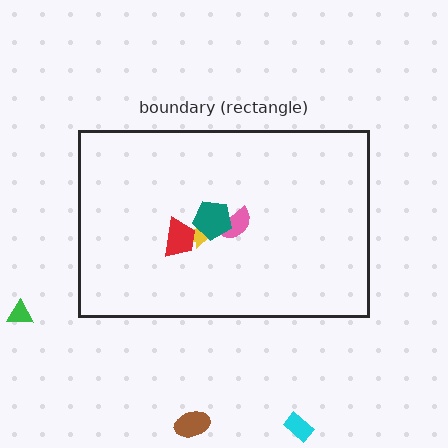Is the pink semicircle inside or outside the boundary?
Inside.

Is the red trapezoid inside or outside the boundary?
Inside.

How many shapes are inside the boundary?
4 inside, 3 outside.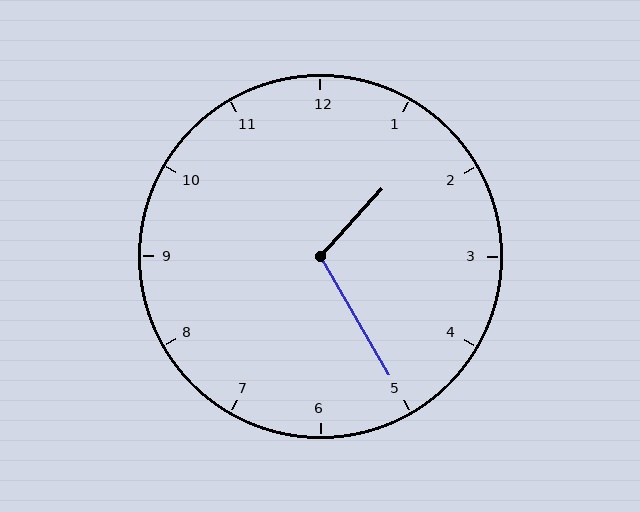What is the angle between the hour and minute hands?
Approximately 108 degrees.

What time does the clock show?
1:25.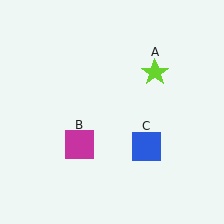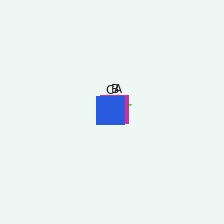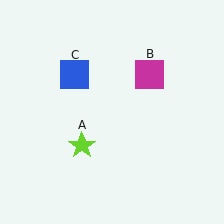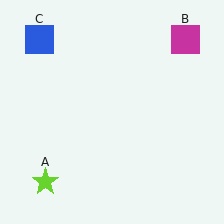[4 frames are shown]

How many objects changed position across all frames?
3 objects changed position: lime star (object A), magenta square (object B), blue square (object C).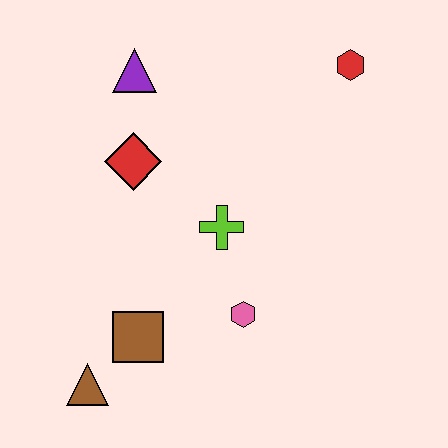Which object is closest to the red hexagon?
The lime cross is closest to the red hexagon.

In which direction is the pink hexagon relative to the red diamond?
The pink hexagon is below the red diamond.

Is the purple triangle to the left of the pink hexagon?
Yes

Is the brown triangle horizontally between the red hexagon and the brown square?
No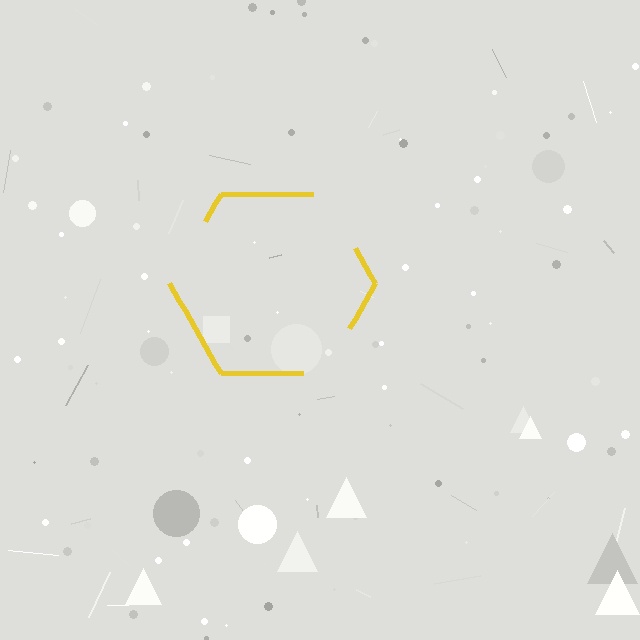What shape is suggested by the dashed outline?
The dashed outline suggests a hexagon.